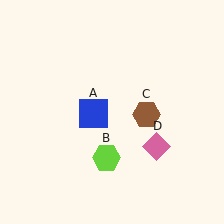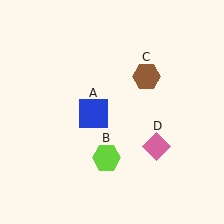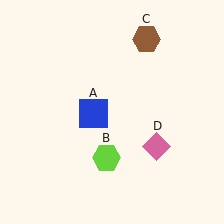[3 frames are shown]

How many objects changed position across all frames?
1 object changed position: brown hexagon (object C).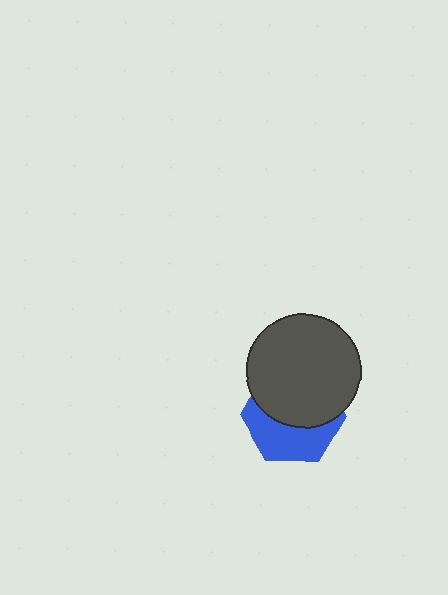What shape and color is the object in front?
The object in front is a dark gray circle.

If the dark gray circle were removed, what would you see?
You would see the complete blue hexagon.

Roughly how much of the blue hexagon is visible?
A small part of it is visible (roughly 44%).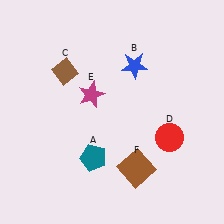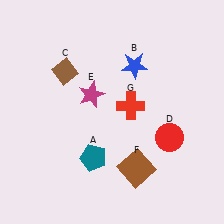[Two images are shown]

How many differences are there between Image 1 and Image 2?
There is 1 difference between the two images.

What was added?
A red cross (G) was added in Image 2.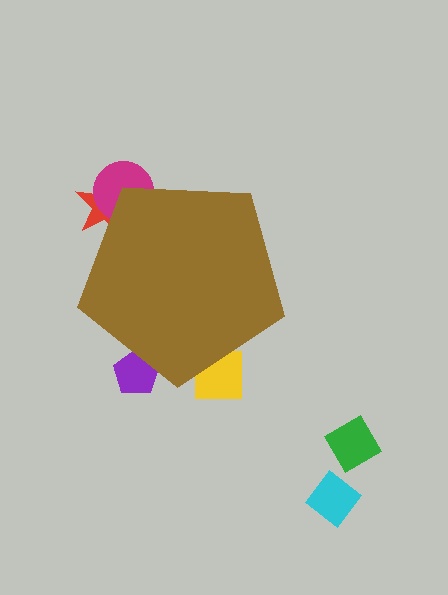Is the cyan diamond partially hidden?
No, the cyan diamond is fully visible.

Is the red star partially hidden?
Yes, the red star is partially hidden behind the brown pentagon.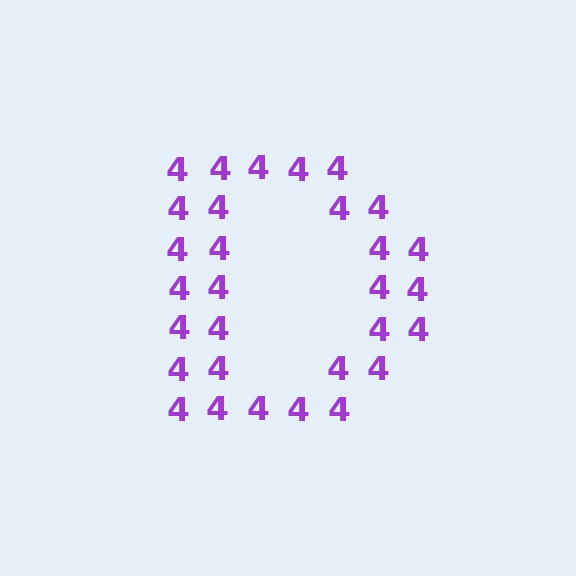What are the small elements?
The small elements are digit 4's.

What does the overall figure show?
The overall figure shows the letter D.